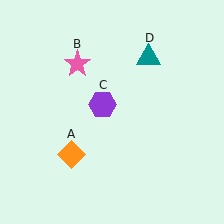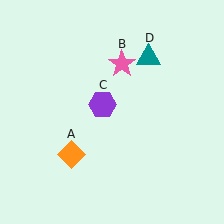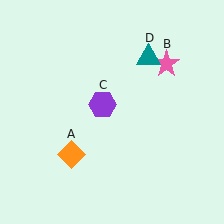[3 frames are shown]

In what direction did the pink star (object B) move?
The pink star (object B) moved right.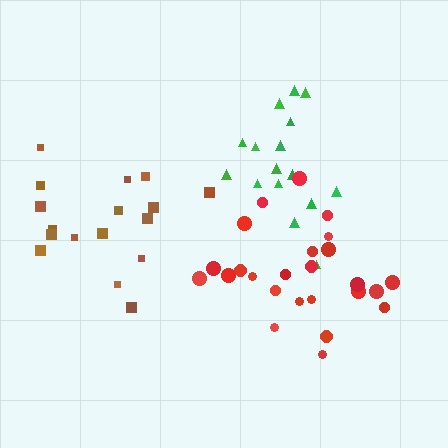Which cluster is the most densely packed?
Red.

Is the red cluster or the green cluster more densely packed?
Red.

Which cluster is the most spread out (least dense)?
Brown.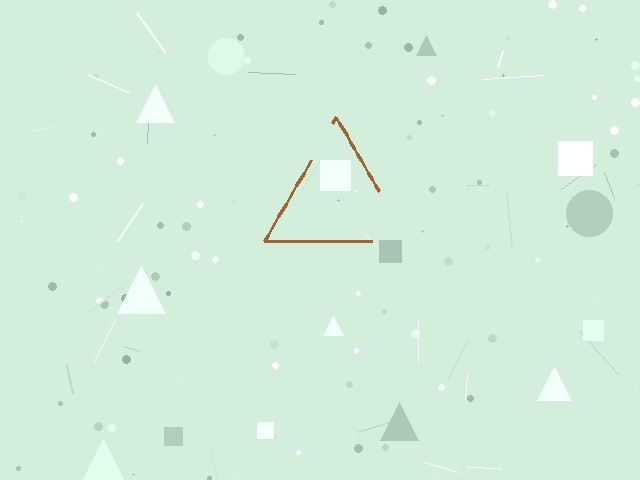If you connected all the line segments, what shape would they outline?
They would outline a triangle.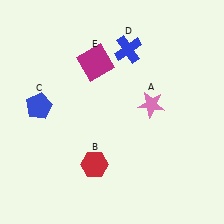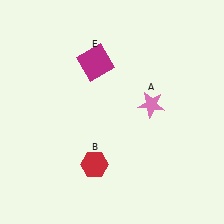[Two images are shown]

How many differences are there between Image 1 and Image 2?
There are 2 differences between the two images.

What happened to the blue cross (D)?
The blue cross (D) was removed in Image 2. It was in the top-right area of Image 1.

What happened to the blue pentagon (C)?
The blue pentagon (C) was removed in Image 2. It was in the top-left area of Image 1.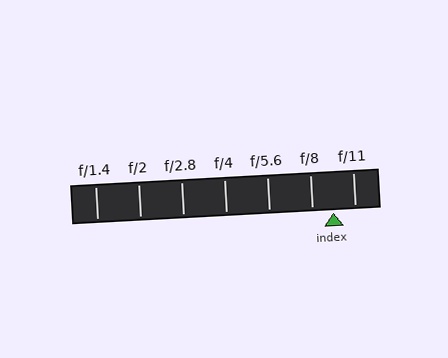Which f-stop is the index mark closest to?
The index mark is closest to f/8.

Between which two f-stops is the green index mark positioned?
The index mark is between f/8 and f/11.